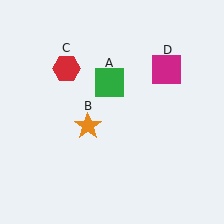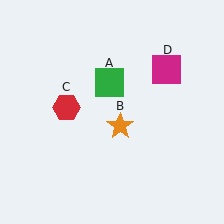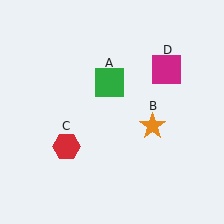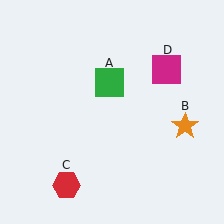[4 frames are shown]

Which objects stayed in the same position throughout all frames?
Green square (object A) and magenta square (object D) remained stationary.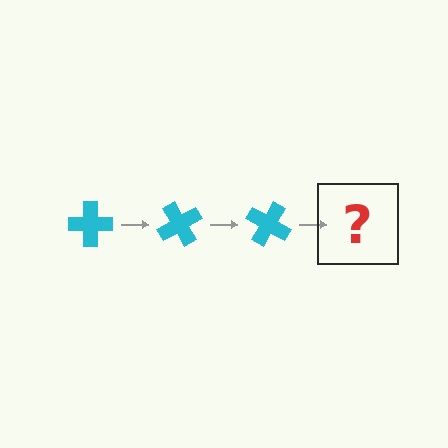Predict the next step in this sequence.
The next step is a cyan cross rotated 180 degrees.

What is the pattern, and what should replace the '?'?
The pattern is that the cross rotates 60 degrees each step. The '?' should be a cyan cross rotated 180 degrees.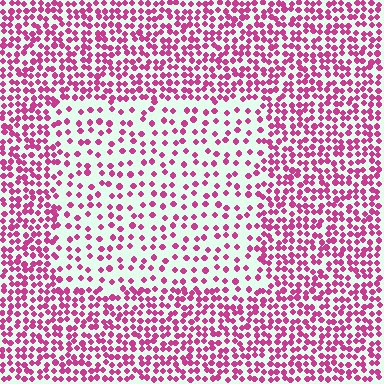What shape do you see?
I see a rectangle.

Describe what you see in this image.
The image contains small magenta elements arranged at two different densities. A rectangle-shaped region is visible where the elements are less densely packed than the surrounding area.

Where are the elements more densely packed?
The elements are more densely packed outside the rectangle boundary.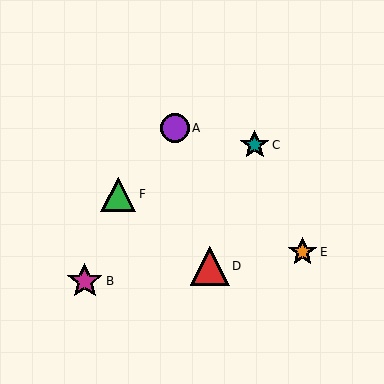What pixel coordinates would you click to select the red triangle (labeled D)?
Click at (210, 266) to select the red triangle D.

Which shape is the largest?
The red triangle (labeled D) is the largest.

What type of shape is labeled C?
Shape C is a teal star.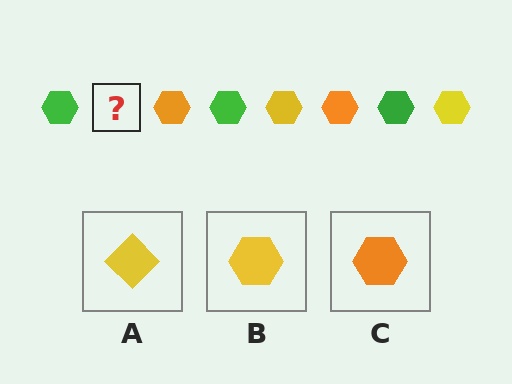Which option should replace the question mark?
Option B.